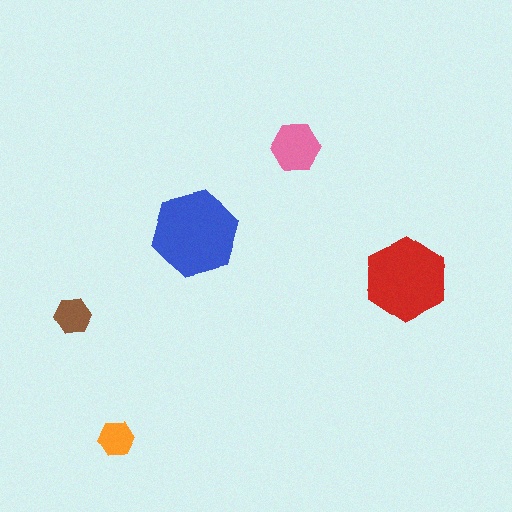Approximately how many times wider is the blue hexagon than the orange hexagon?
About 2.5 times wider.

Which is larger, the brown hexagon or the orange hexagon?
The brown one.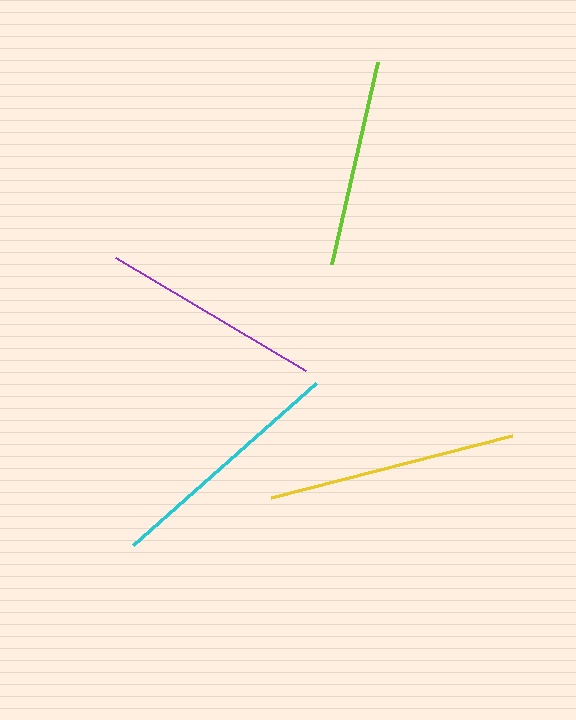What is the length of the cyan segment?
The cyan segment is approximately 245 pixels long.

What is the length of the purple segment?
The purple segment is approximately 220 pixels long.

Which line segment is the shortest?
The lime line is the shortest at approximately 207 pixels.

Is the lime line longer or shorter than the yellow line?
The yellow line is longer than the lime line.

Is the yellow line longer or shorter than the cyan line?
The yellow line is longer than the cyan line.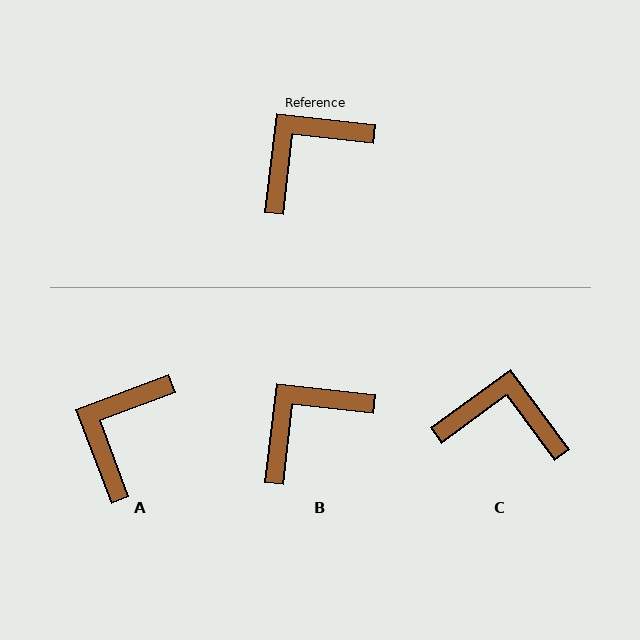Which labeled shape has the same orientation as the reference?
B.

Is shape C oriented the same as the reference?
No, it is off by about 47 degrees.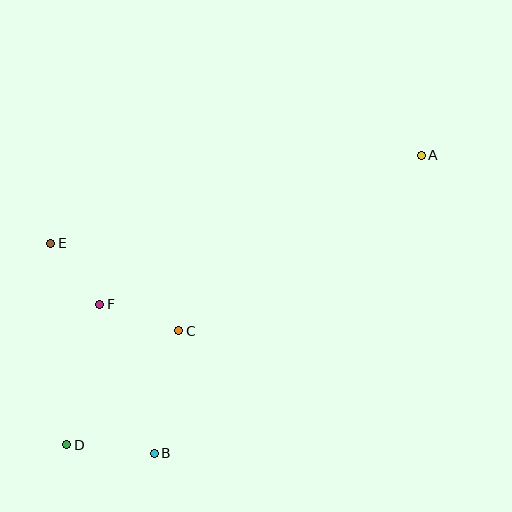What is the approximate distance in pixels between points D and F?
The distance between D and F is approximately 144 pixels.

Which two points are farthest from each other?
Points A and D are farthest from each other.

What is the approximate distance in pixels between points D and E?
The distance between D and E is approximately 202 pixels.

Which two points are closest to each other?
Points E and F are closest to each other.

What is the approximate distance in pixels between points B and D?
The distance between B and D is approximately 88 pixels.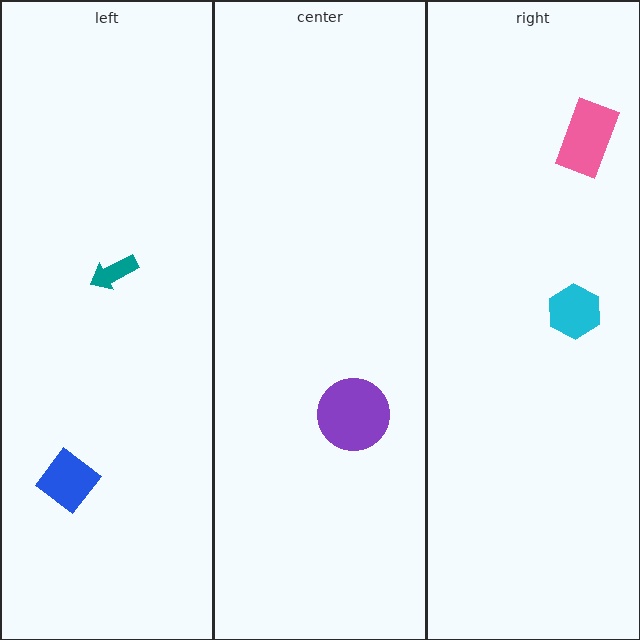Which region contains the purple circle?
The center region.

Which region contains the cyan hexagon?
The right region.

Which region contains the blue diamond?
The left region.